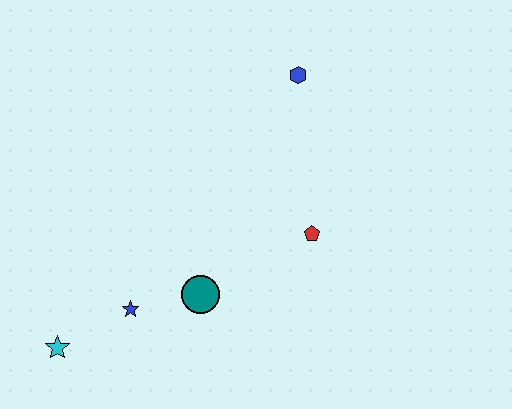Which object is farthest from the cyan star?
The blue hexagon is farthest from the cyan star.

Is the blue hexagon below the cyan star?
No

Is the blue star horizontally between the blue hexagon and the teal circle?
No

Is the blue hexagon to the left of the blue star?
No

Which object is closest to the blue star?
The teal circle is closest to the blue star.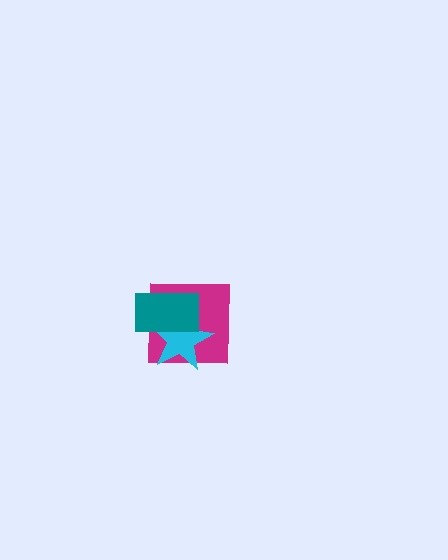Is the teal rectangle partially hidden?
No, no other shape covers it.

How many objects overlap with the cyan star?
2 objects overlap with the cyan star.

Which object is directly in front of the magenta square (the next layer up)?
The cyan star is directly in front of the magenta square.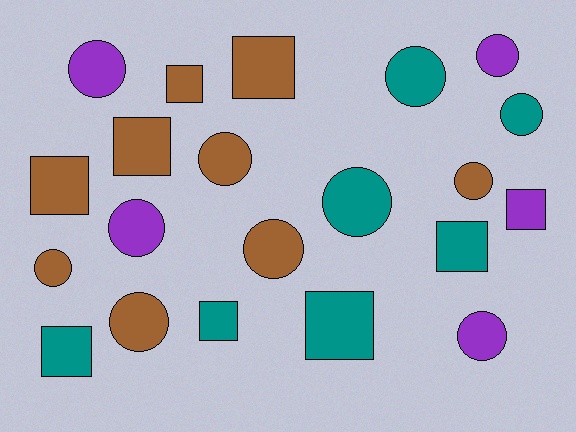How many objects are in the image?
There are 21 objects.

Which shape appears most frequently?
Circle, with 12 objects.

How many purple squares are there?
There is 1 purple square.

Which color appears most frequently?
Brown, with 9 objects.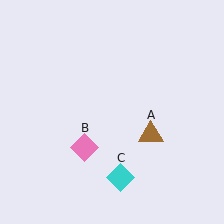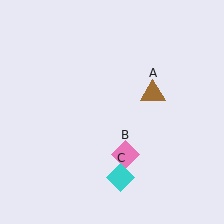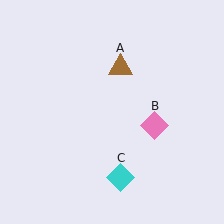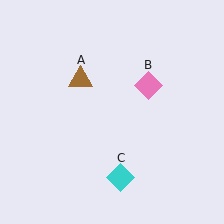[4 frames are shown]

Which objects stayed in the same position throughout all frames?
Cyan diamond (object C) remained stationary.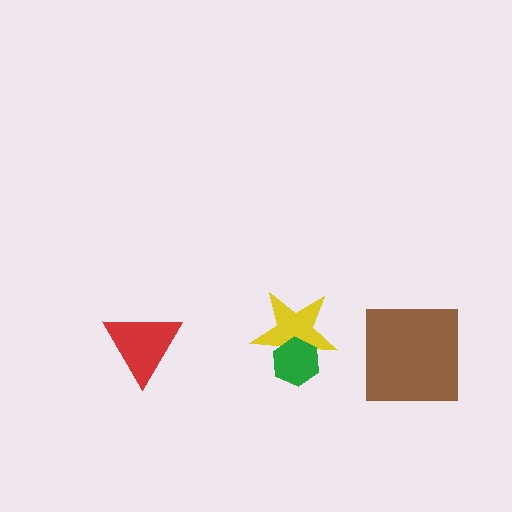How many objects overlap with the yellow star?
1 object overlaps with the yellow star.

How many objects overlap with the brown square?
0 objects overlap with the brown square.